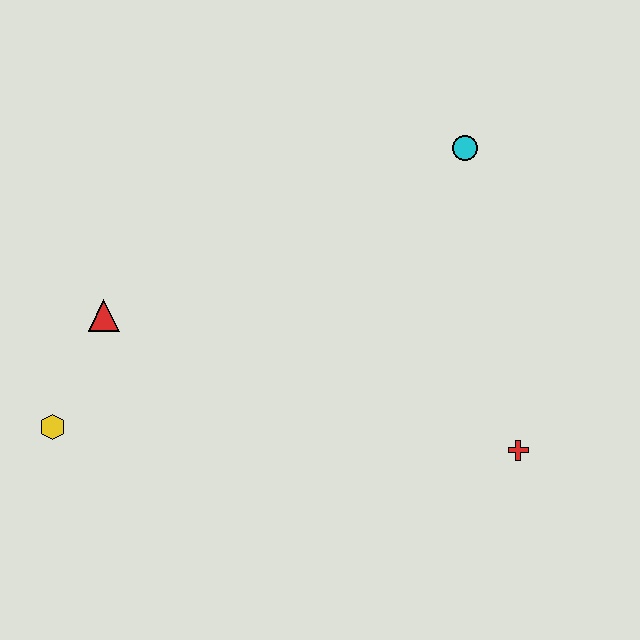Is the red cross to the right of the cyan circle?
Yes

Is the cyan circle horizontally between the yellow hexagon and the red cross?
Yes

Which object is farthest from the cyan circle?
The yellow hexagon is farthest from the cyan circle.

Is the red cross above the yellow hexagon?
No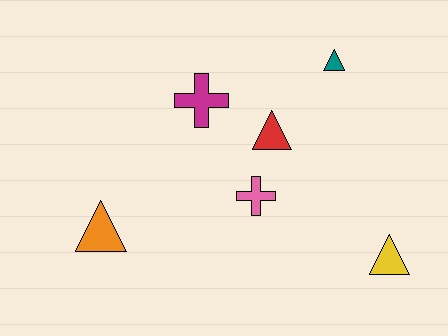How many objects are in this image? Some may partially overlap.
There are 6 objects.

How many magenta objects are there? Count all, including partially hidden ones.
There is 1 magenta object.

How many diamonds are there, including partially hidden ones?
There are no diamonds.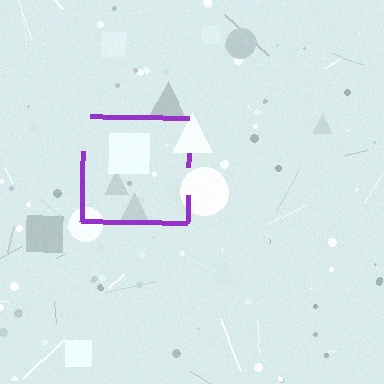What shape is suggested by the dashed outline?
The dashed outline suggests a square.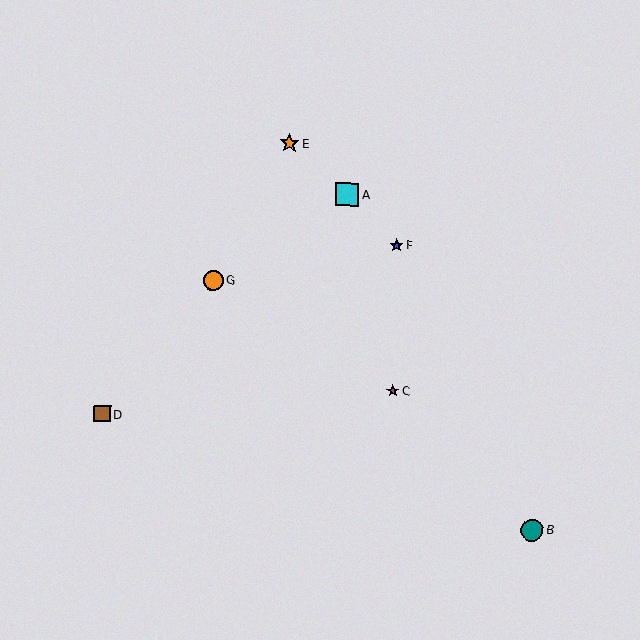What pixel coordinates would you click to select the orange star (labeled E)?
Click at (289, 143) to select the orange star E.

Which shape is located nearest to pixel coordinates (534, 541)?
The teal circle (labeled B) at (532, 530) is nearest to that location.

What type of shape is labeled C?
Shape C is a magenta star.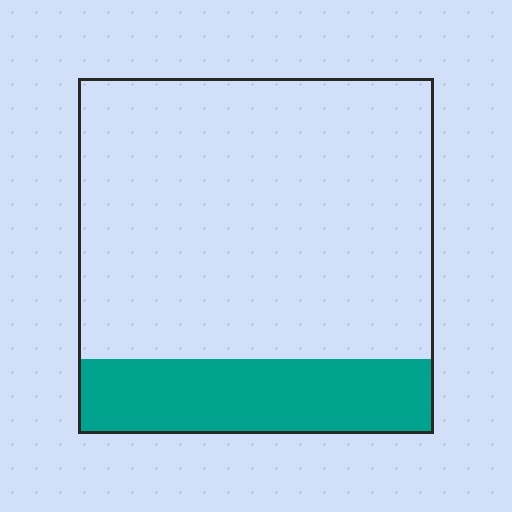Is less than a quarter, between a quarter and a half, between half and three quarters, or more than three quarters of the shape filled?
Less than a quarter.